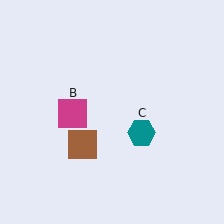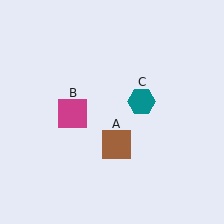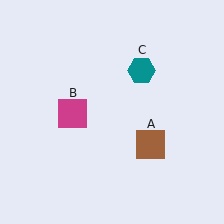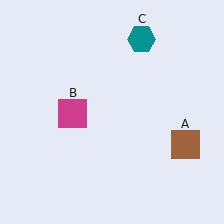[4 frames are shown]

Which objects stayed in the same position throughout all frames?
Magenta square (object B) remained stationary.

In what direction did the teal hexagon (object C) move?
The teal hexagon (object C) moved up.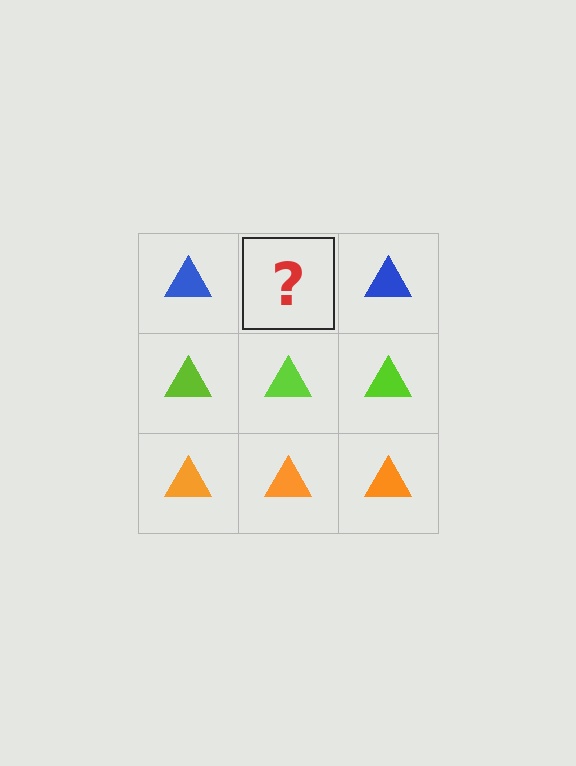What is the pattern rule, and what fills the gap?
The rule is that each row has a consistent color. The gap should be filled with a blue triangle.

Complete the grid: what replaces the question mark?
The question mark should be replaced with a blue triangle.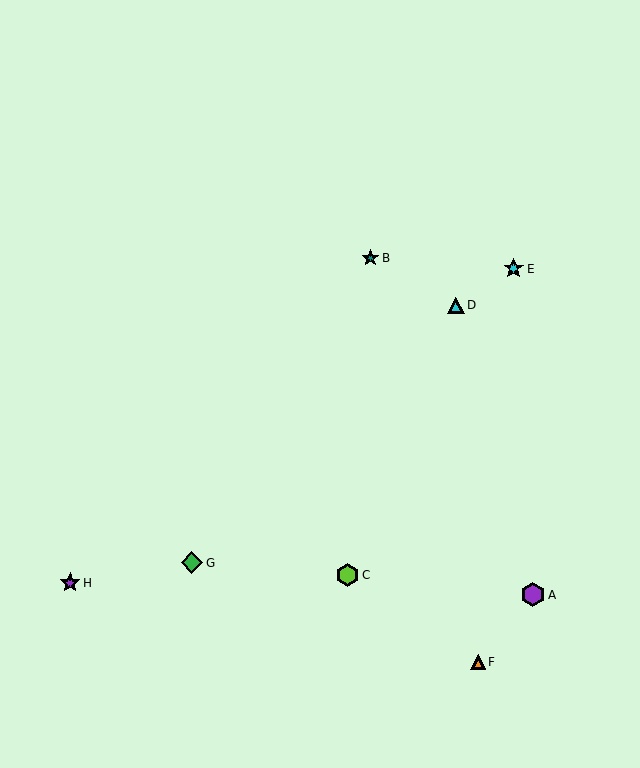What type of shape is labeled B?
Shape B is a teal star.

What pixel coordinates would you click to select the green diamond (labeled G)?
Click at (192, 563) to select the green diamond G.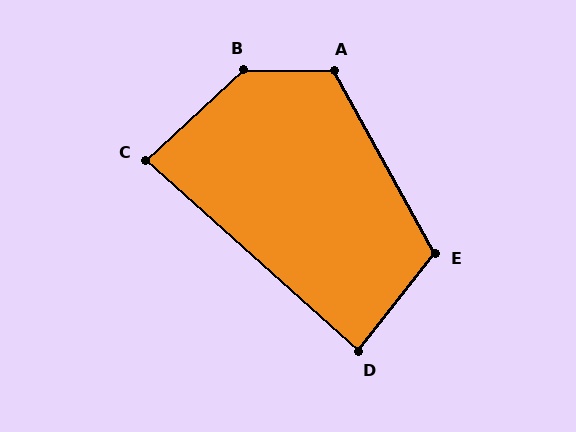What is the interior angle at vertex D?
Approximately 86 degrees (approximately right).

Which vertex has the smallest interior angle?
C, at approximately 85 degrees.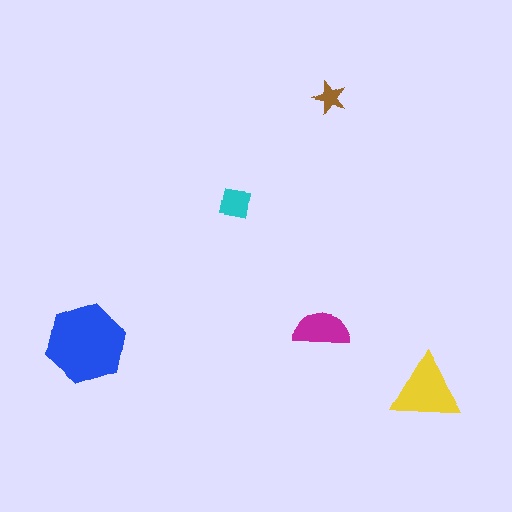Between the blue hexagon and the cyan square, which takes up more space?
The blue hexagon.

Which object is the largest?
The blue hexagon.